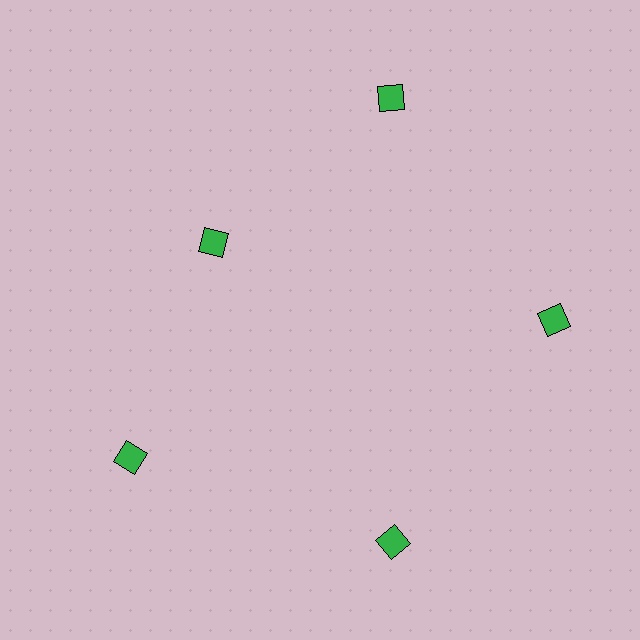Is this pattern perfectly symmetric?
No. The 5 green diamonds are arranged in a ring, but one element near the 10 o'clock position is pulled inward toward the center, breaking the 5-fold rotational symmetry.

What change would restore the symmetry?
The symmetry would be restored by moving it outward, back onto the ring so that all 5 diamonds sit at equal angles and equal distance from the center.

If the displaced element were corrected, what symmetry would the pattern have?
It would have 5-fold rotational symmetry — the pattern would map onto itself every 72 degrees.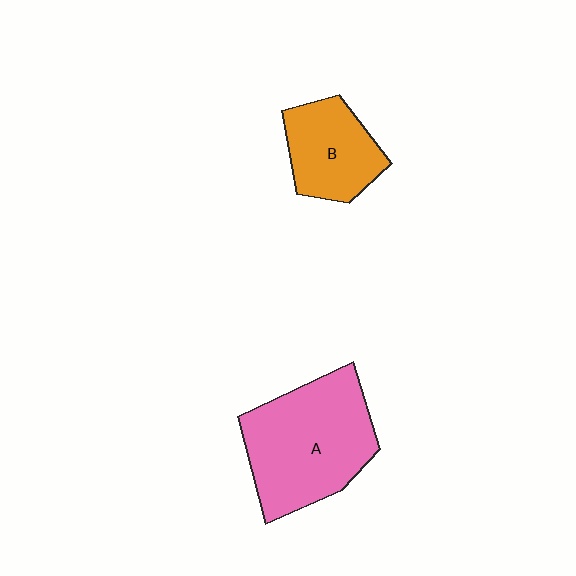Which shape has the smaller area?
Shape B (orange).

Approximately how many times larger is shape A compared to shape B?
Approximately 1.8 times.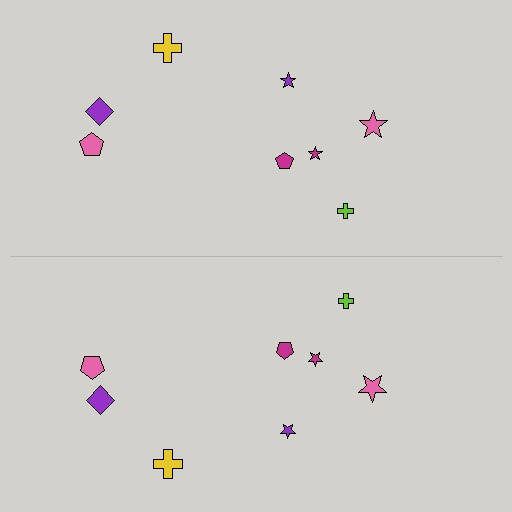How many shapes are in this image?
There are 16 shapes in this image.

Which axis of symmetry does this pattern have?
The pattern has a horizontal axis of symmetry running through the center of the image.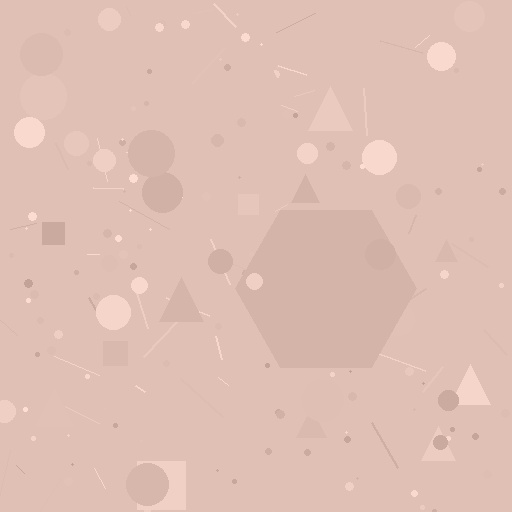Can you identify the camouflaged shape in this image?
The camouflaged shape is a hexagon.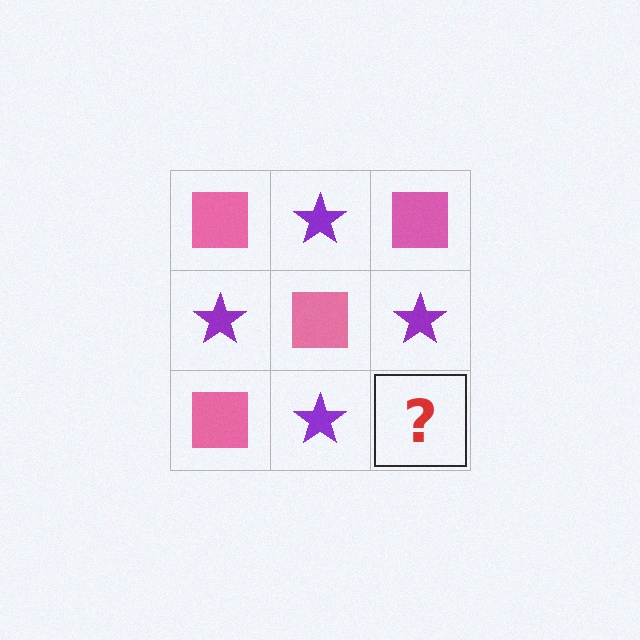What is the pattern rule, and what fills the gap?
The rule is that it alternates pink square and purple star in a checkerboard pattern. The gap should be filled with a pink square.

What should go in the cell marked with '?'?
The missing cell should contain a pink square.